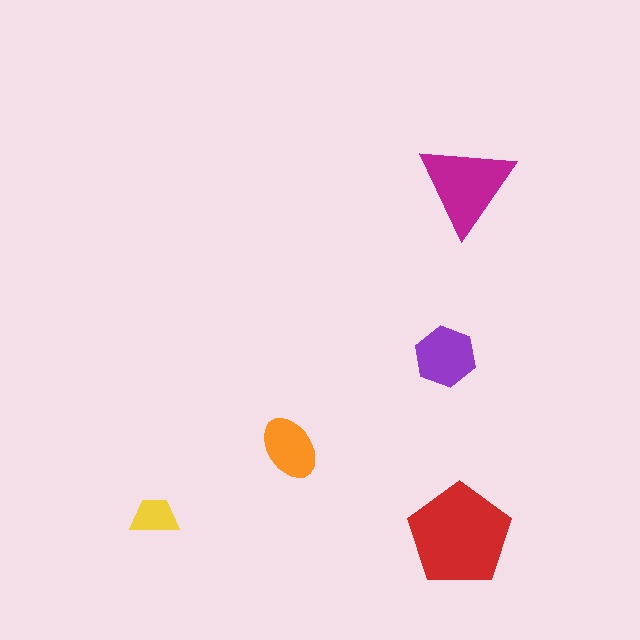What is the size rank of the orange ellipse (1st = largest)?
4th.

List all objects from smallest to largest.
The yellow trapezoid, the orange ellipse, the purple hexagon, the magenta triangle, the red pentagon.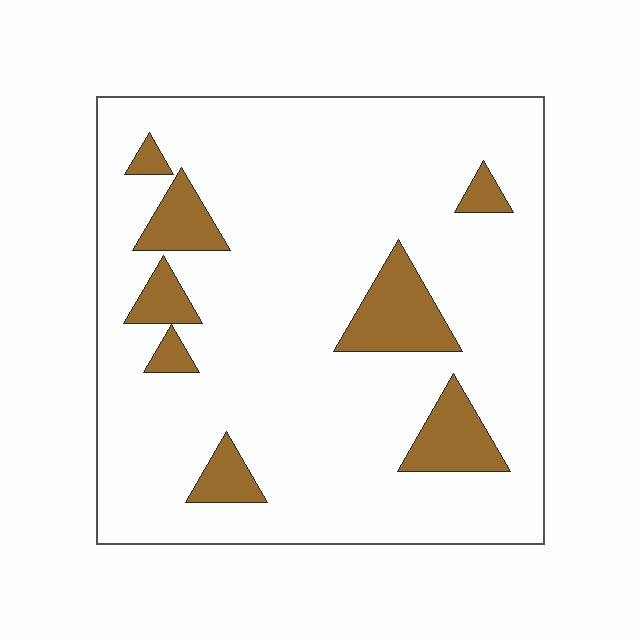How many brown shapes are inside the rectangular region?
8.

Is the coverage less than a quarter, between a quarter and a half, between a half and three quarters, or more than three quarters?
Less than a quarter.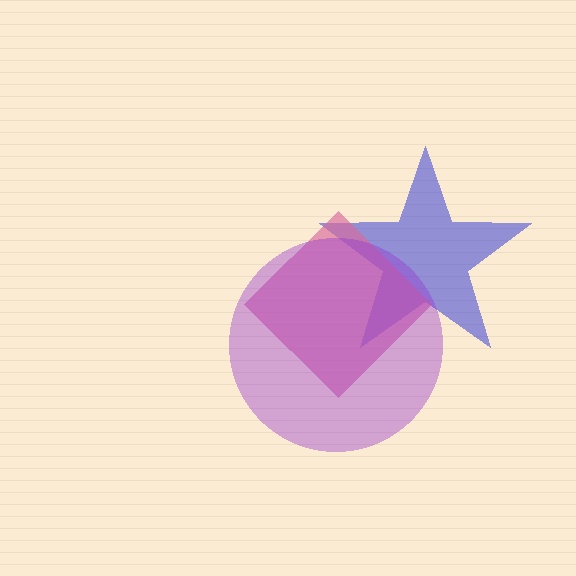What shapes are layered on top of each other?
The layered shapes are: a blue star, a pink diamond, a purple circle.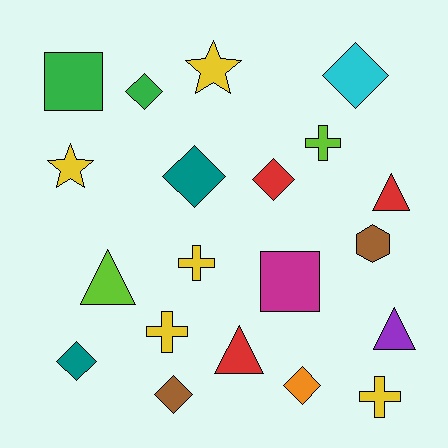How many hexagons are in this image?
There is 1 hexagon.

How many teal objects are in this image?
There are 2 teal objects.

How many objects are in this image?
There are 20 objects.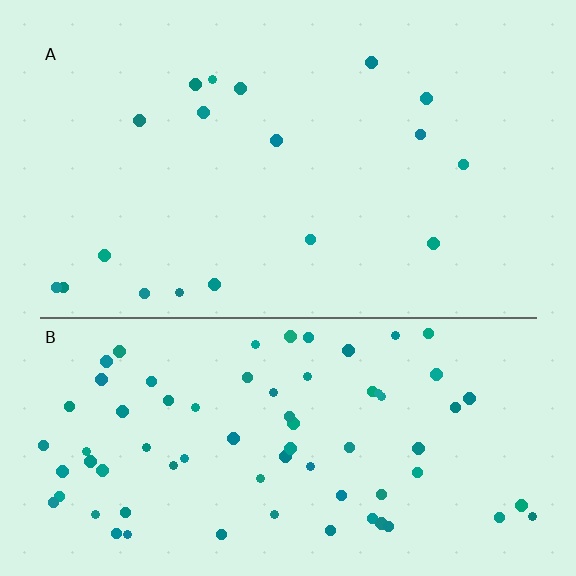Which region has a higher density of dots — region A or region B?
B (the bottom).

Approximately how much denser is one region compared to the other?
Approximately 4.1× — region B over region A.